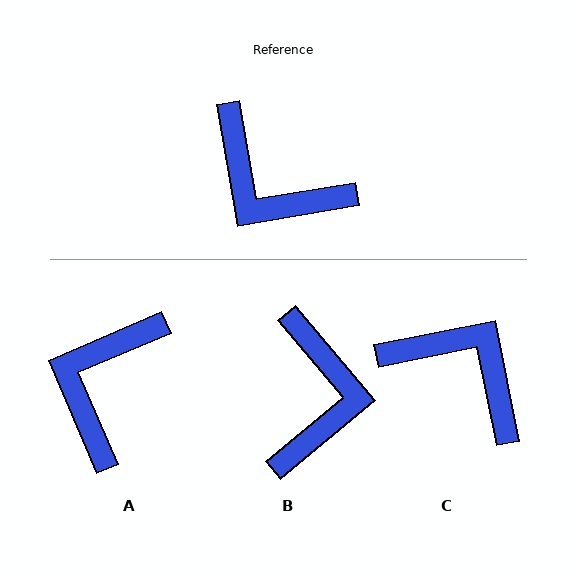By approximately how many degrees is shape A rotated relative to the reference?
Approximately 77 degrees clockwise.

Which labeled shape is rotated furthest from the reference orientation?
C, about 179 degrees away.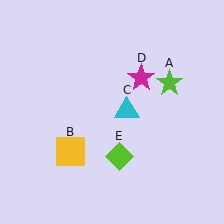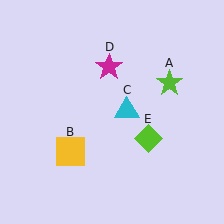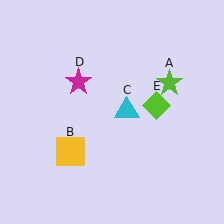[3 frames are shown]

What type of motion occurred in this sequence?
The magenta star (object D), lime diamond (object E) rotated counterclockwise around the center of the scene.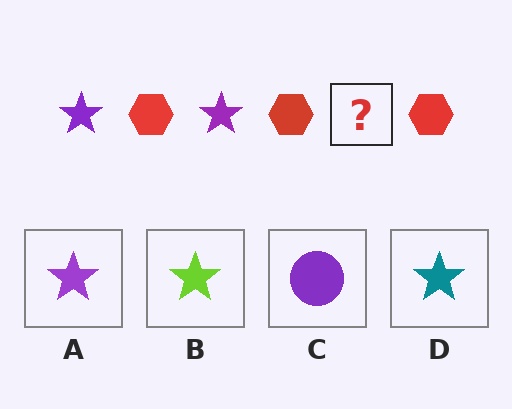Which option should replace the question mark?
Option A.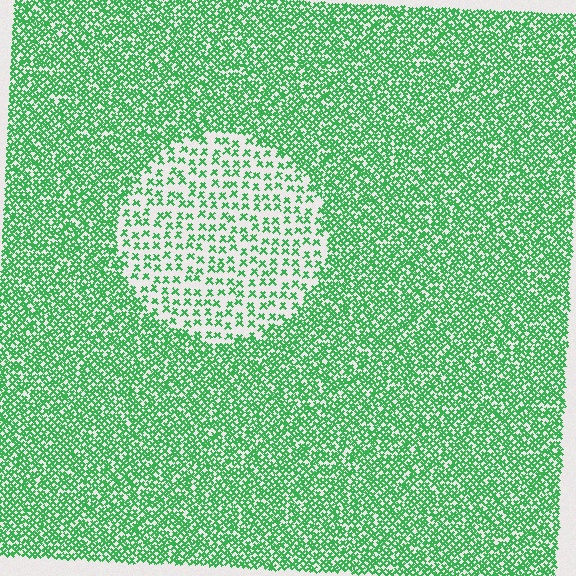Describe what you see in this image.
The image contains small green elements arranged at two different densities. A circle-shaped region is visible where the elements are less densely packed than the surrounding area.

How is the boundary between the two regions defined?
The boundary is defined by a change in element density (approximately 2.5x ratio). All elements are the same color, size, and shape.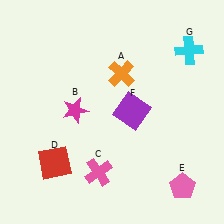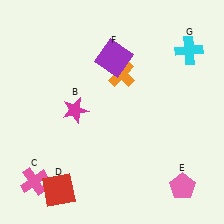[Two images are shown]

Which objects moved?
The objects that moved are: the pink cross (C), the red square (D), the purple square (F).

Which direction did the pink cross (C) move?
The pink cross (C) moved left.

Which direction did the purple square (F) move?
The purple square (F) moved up.